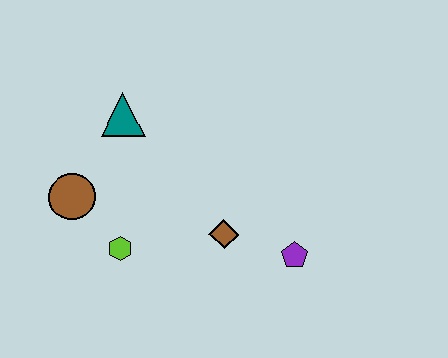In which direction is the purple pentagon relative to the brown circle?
The purple pentagon is to the right of the brown circle.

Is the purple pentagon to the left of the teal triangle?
No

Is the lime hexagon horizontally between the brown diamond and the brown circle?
Yes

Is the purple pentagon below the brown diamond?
Yes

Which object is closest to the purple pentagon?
The brown diamond is closest to the purple pentagon.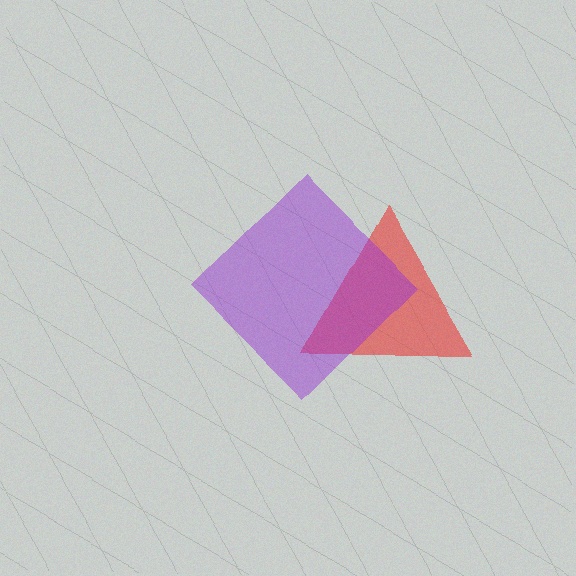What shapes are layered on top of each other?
The layered shapes are: a red triangle, a purple diamond.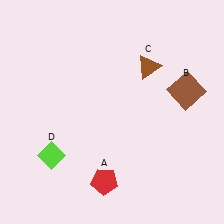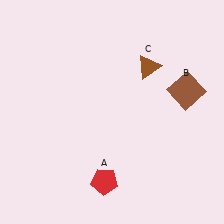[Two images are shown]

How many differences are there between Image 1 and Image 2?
There is 1 difference between the two images.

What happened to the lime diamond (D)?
The lime diamond (D) was removed in Image 2. It was in the bottom-left area of Image 1.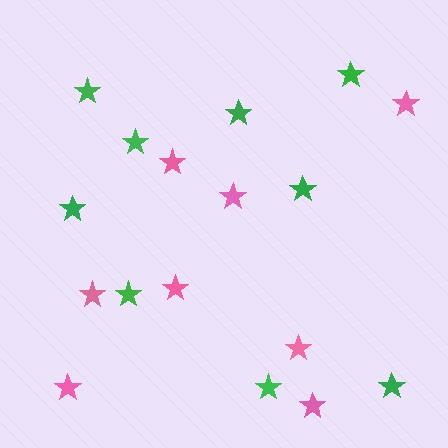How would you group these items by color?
There are 2 groups: one group of pink stars (8) and one group of green stars (9).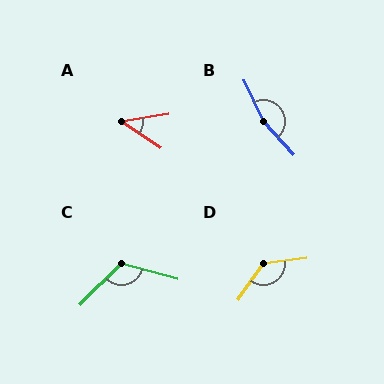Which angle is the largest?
B, at approximately 163 degrees.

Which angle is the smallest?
A, at approximately 42 degrees.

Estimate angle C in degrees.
Approximately 119 degrees.